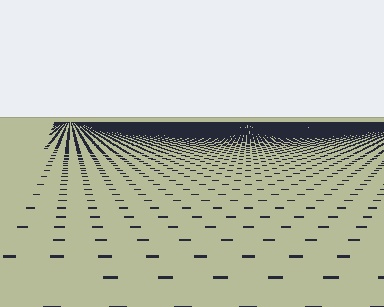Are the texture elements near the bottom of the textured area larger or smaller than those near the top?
Larger. Near the bottom, elements are closer to the viewer and appear at a bigger on-screen size.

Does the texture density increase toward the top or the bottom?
Density increases toward the top.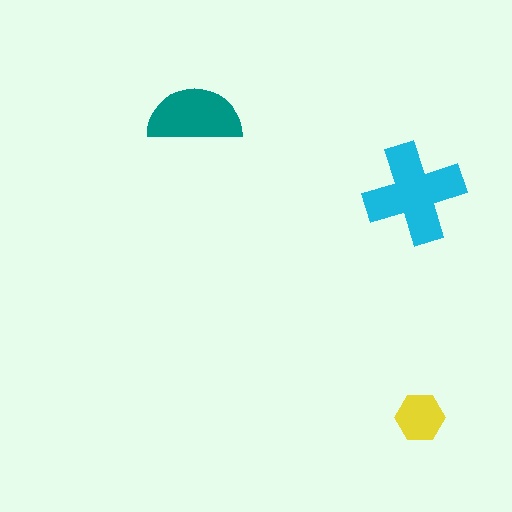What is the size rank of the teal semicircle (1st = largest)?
2nd.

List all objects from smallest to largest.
The yellow hexagon, the teal semicircle, the cyan cross.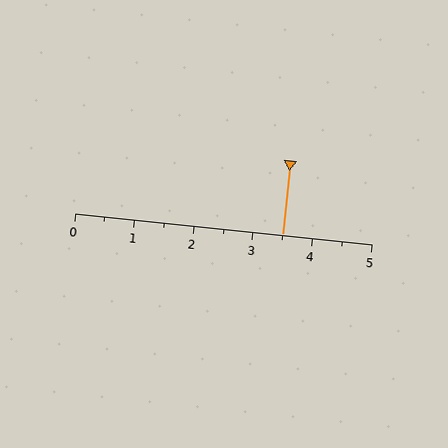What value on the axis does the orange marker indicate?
The marker indicates approximately 3.5.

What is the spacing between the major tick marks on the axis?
The major ticks are spaced 1 apart.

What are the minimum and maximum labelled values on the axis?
The axis runs from 0 to 5.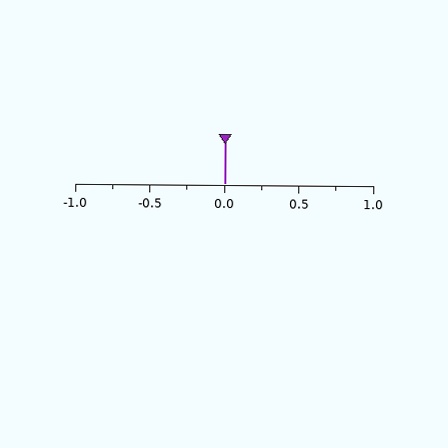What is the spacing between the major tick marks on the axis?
The major ticks are spaced 0.5 apart.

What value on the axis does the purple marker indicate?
The marker indicates approximately 0.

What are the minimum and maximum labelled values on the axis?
The axis runs from -1.0 to 1.0.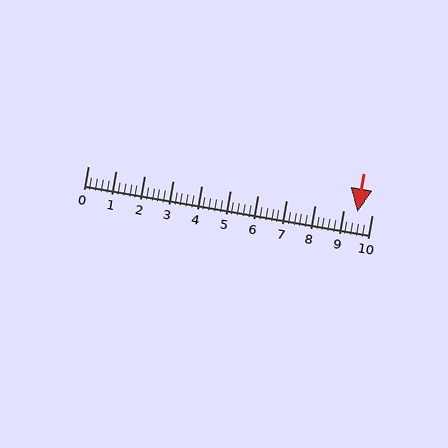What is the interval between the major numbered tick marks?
The major tick marks are spaced 1 units apart.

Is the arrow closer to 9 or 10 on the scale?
The arrow is closer to 10.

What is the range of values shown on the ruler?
The ruler shows values from 0 to 10.